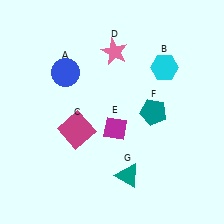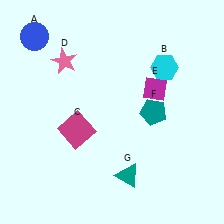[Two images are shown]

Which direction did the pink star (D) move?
The pink star (D) moved left.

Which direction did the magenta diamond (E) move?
The magenta diamond (E) moved right.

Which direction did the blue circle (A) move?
The blue circle (A) moved up.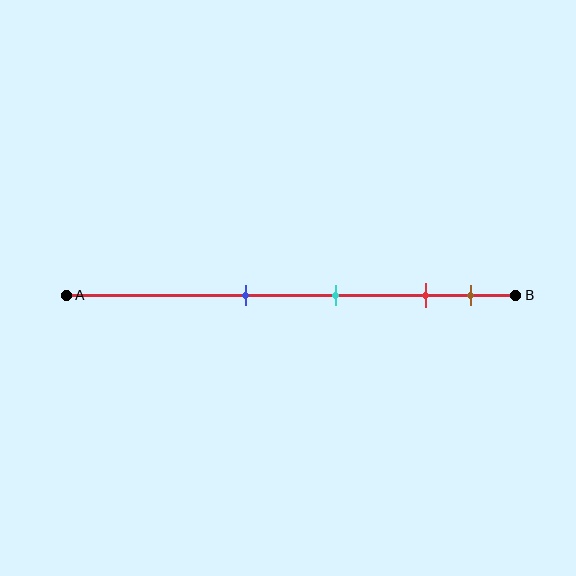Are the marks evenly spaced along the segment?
No, the marks are not evenly spaced.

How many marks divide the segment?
There are 4 marks dividing the segment.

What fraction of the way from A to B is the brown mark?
The brown mark is approximately 90% (0.9) of the way from A to B.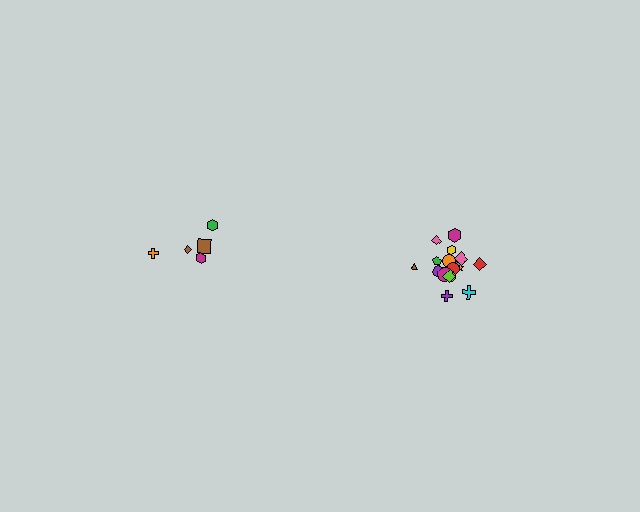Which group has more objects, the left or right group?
The right group.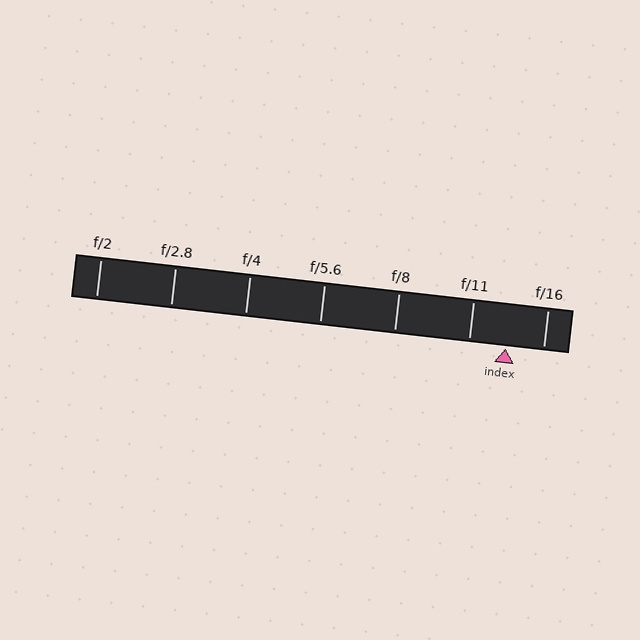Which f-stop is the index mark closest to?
The index mark is closest to f/11.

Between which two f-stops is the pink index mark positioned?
The index mark is between f/11 and f/16.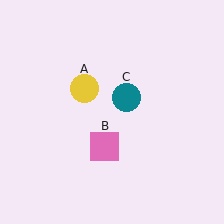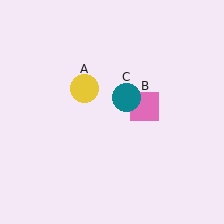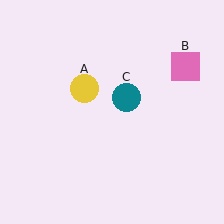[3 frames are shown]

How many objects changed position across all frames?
1 object changed position: pink square (object B).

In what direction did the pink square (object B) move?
The pink square (object B) moved up and to the right.